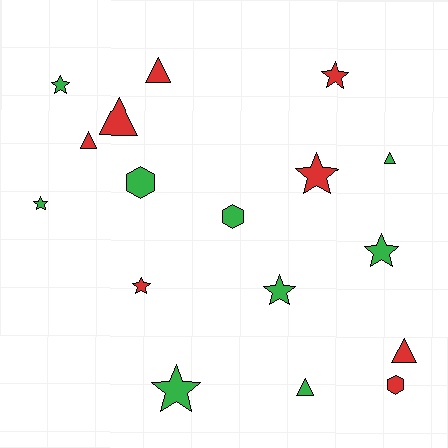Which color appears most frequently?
Green, with 9 objects.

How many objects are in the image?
There are 17 objects.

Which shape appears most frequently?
Star, with 8 objects.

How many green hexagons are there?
There are 2 green hexagons.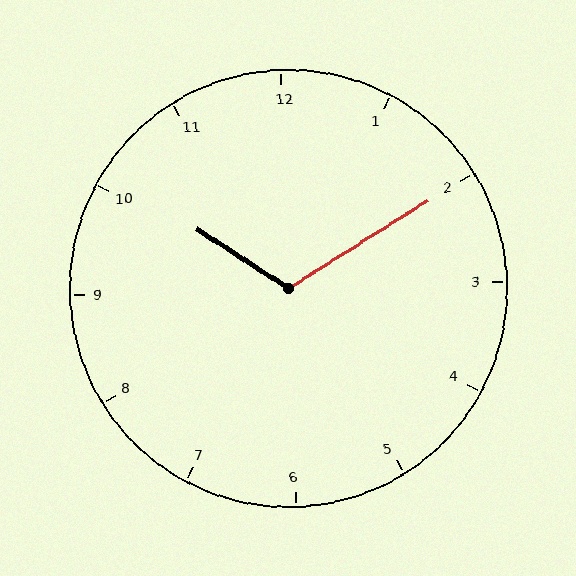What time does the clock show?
10:10.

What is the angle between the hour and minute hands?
Approximately 115 degrees.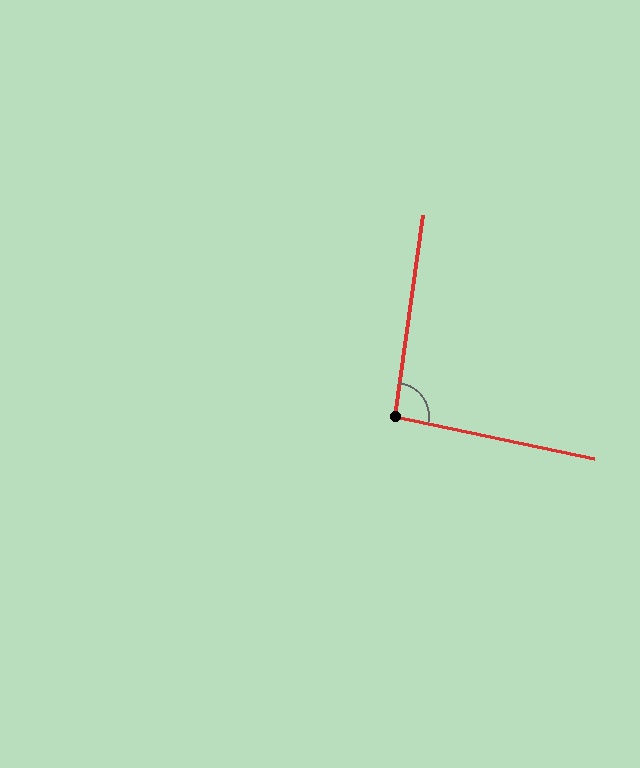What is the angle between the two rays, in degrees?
Approximately 94 degrees.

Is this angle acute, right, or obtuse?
It is approximately a right angle.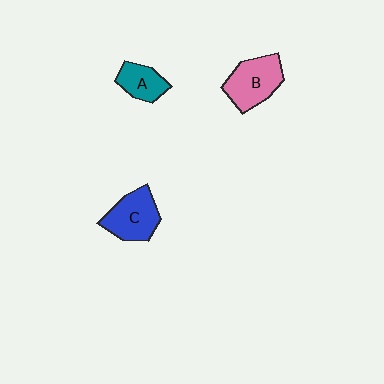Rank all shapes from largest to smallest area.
From largest to smallest: B (pink), C (blue), A (teal).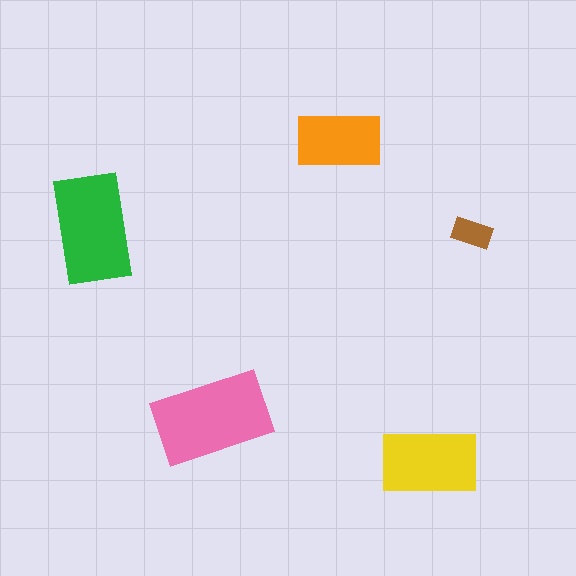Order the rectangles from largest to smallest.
the pink one, the green one, the yellow one, the orange one, the brown one.